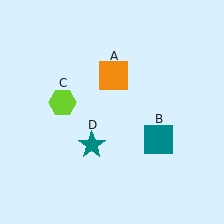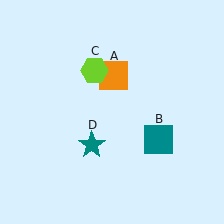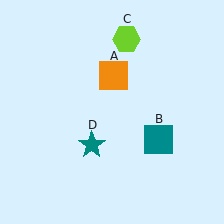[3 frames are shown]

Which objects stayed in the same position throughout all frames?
Orange square (object A) and teal square (object B) and teal star (object D) remained stationary.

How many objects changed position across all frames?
1 object changed position: lime hexagon (object C).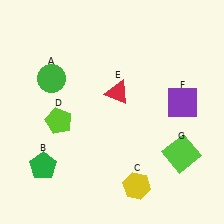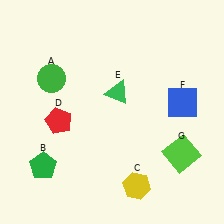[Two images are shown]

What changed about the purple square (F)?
In Image 1, F is purple. In Image 2, it changed to blue.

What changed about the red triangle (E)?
In Image 1, E is red. In Image 2, it changed to green.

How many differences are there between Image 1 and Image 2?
There are 3 differences between the two images.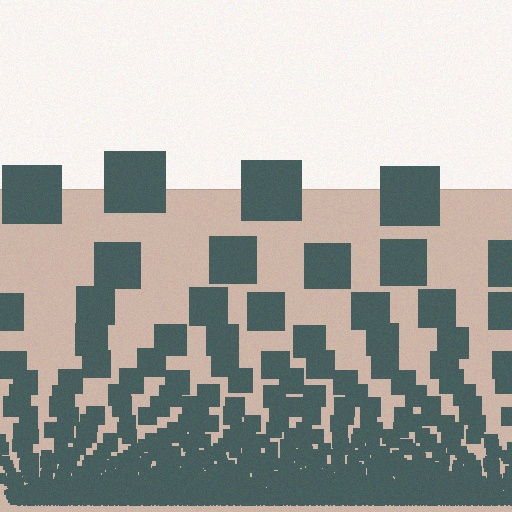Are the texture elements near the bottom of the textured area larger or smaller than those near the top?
Smaller. The gradient is inverted — elements near the bottom are smaller and denser.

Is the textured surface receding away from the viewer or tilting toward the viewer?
The surface appears to tilt toward the viewer. Texture elements get larger and sparser toward the top.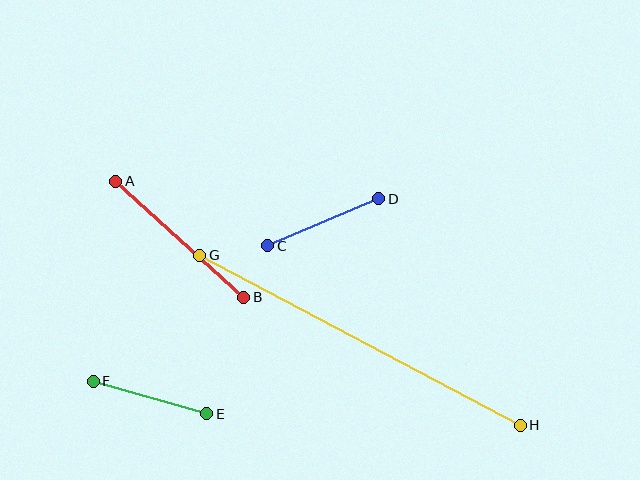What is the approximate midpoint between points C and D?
The midpoint is at approximately (323, 222) pixels.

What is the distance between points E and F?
The distance is approximately 118 pixels.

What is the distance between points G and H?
The distance is approximately 363 pixels.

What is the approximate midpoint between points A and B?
The midpoint is at approximately (180, 239) pixels.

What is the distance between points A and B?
The distance is approximately 173 pixels.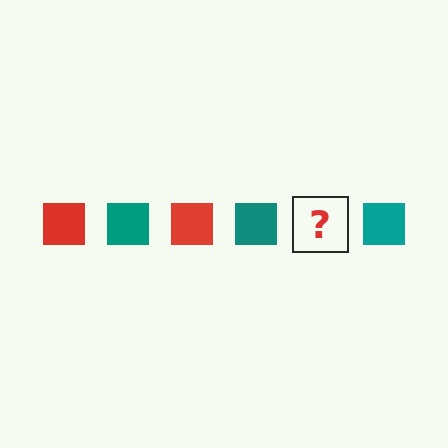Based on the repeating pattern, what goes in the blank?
The blank should be a red square.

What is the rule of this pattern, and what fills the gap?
The rule is that the pattern cycles through red, teal squares. The gap should be filled with a red square.